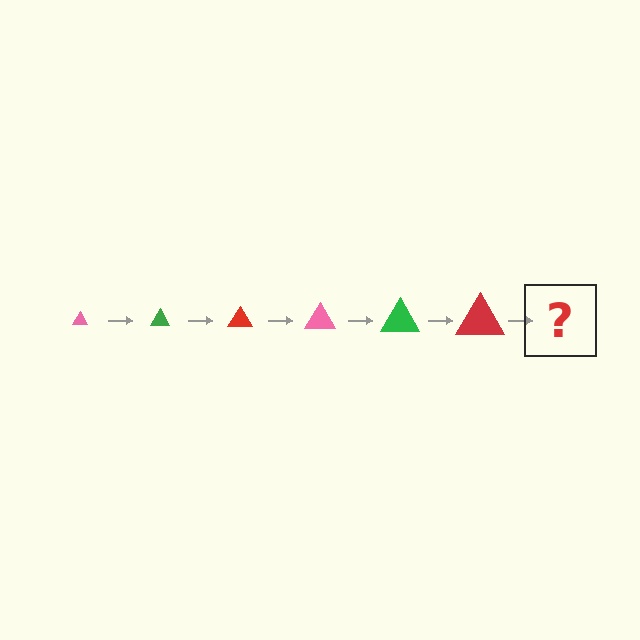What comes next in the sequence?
The next element should be a pink triangle, larger than the previous one.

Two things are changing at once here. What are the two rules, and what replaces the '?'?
The two rules are that the triangle grows larger each step and the color cycles through pink, green, and red. The '?' should be a pink triangle, larger than the previous one.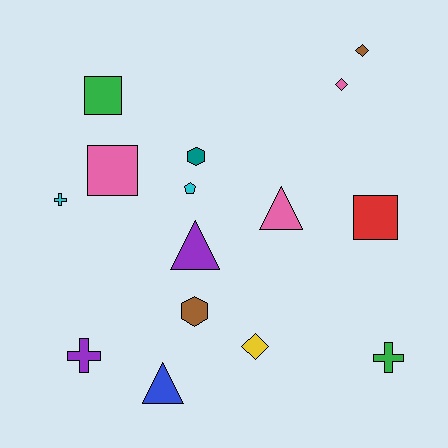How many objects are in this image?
There are 15 objects.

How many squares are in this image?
There are 3 squares.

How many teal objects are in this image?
There is 1 teal object.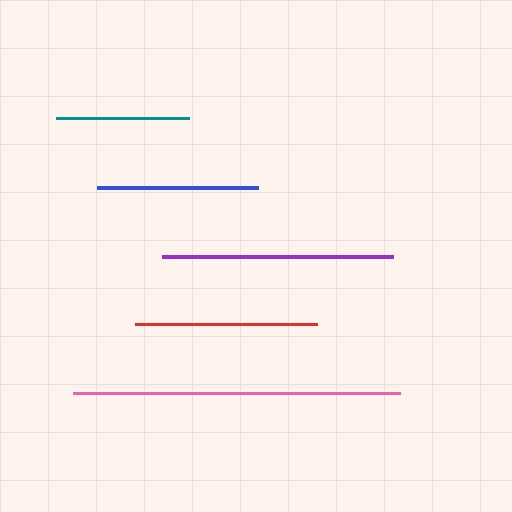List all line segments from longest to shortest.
From longest to shortest: pink, purple, red, blue, teal.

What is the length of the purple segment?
The purple segment is approximately 231 pixels long.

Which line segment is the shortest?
The teal line is the shortest at approximately 133 pixels.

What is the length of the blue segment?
The blue segment is approximately 162 pixels long.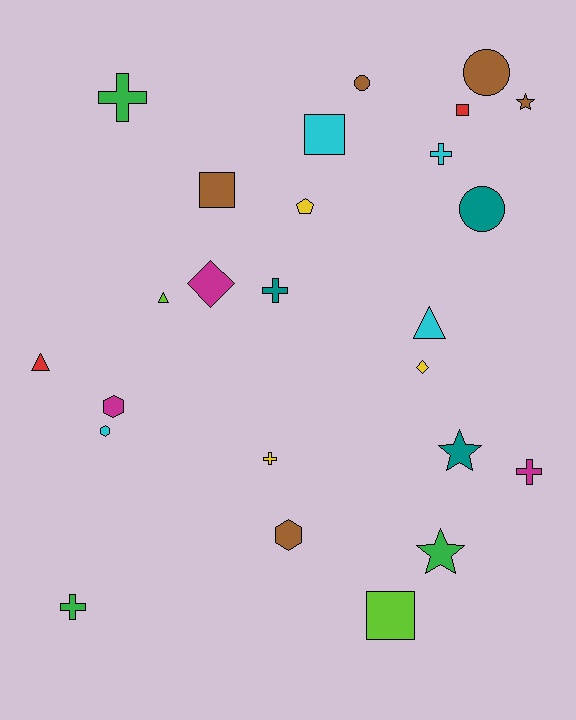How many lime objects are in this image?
There are 2 lime objects.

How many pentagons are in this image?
There is 1 pentagon.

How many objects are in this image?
There are 25 objects.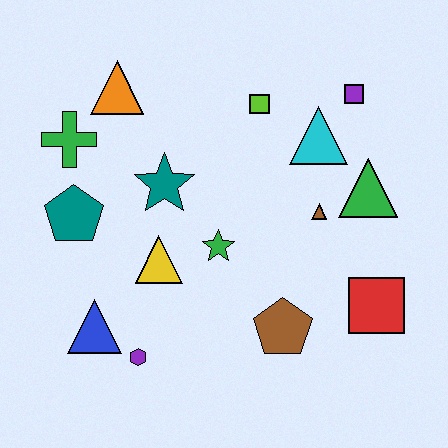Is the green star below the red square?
No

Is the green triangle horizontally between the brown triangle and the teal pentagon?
No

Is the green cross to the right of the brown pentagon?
No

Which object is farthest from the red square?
The green cross is farthest from the red square.